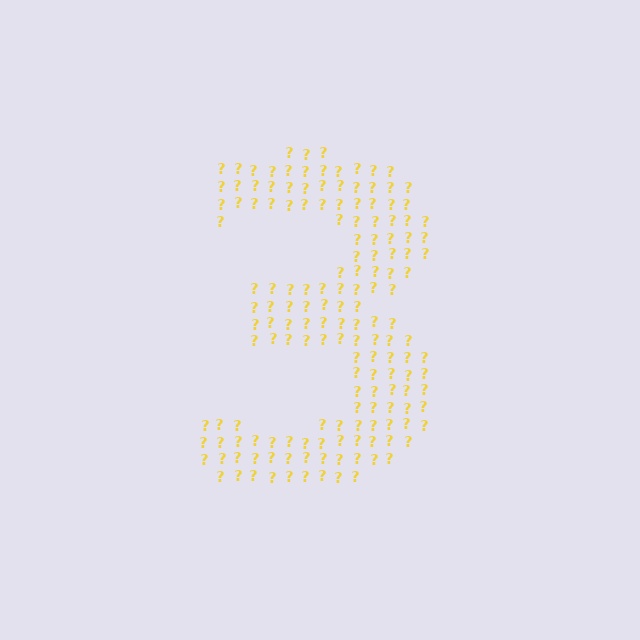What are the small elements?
The small elements are question marks.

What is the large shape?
The large shape is the digit 3.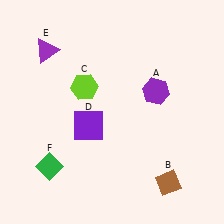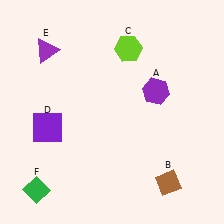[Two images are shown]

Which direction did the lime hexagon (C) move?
The lime hexagon (C) moved right.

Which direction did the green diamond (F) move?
The green diamond (F) moved down.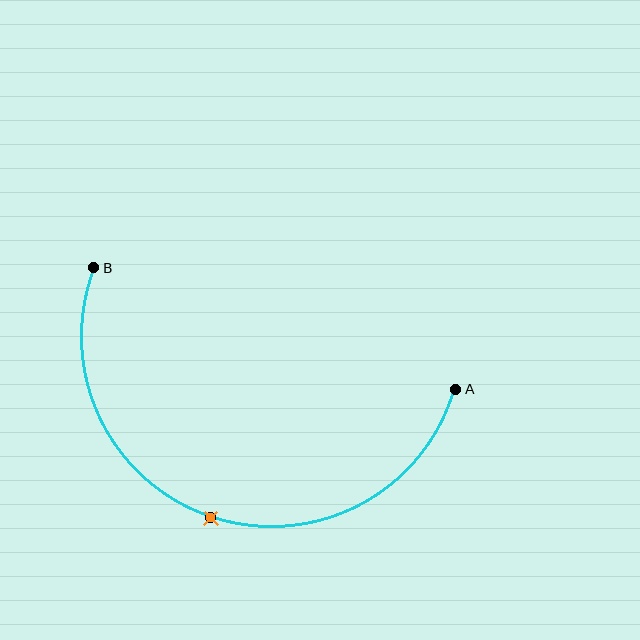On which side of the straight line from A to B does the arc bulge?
The arc bulges below the straight line connecting A and B.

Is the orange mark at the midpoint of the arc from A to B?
Yes. The orange mark lies on the arc at equal arc-length from both A and B — it is the arc midpoint.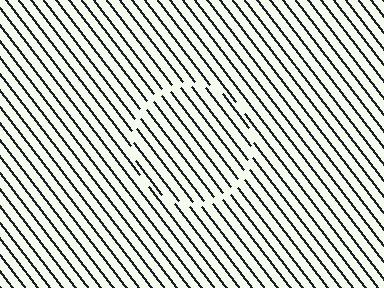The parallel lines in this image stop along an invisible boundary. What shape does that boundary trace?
An illusory circle. The interior of the shape contains the same grating, shifted by half a period — the contour is defined by the phase discontinuity where line-ends from the inner and outer gratings abut.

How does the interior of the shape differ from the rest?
The interior of the shape contains the same grating, shifted by half a period — the contour is defined by the phase discontinuity where line-ends from the inner and outer gratings abut.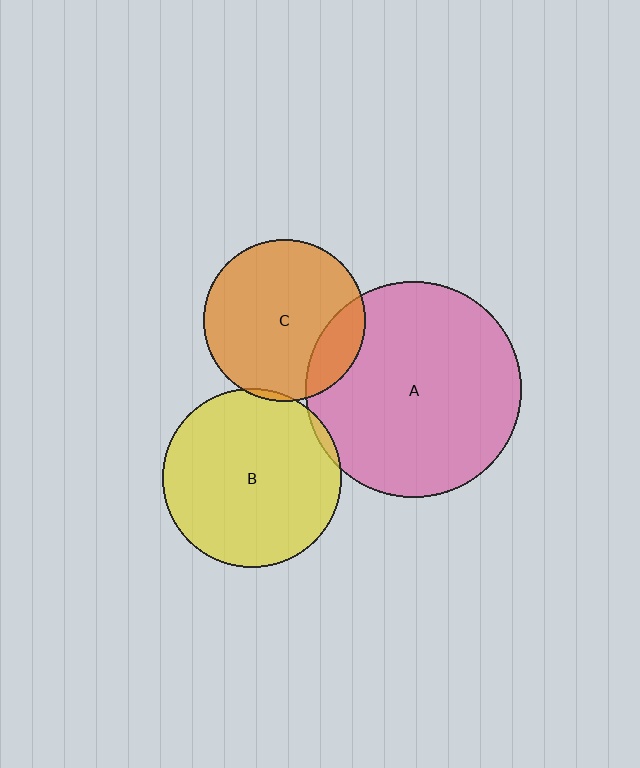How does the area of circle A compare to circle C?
Approximately 1.8 times.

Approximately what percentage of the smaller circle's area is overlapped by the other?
Approximately 15%.